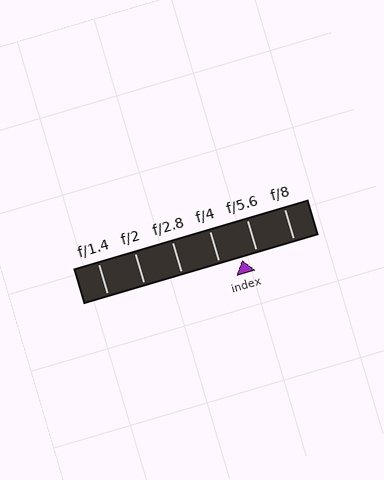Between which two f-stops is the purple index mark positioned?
The index mark is between f/4 and f/5.6.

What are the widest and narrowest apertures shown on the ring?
The widest aperture shown is f/1.4 and the narrowest is f/8.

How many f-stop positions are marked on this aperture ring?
There are 6 f-stop positions marked.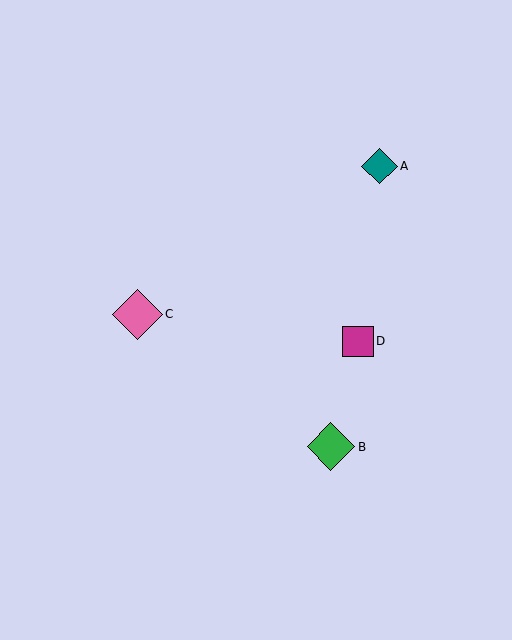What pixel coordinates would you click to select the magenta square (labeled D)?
Click at (358, 341) to select the magenta square D.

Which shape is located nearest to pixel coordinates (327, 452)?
The green diamond (labeled B) at (331, 447) is nearest to that location.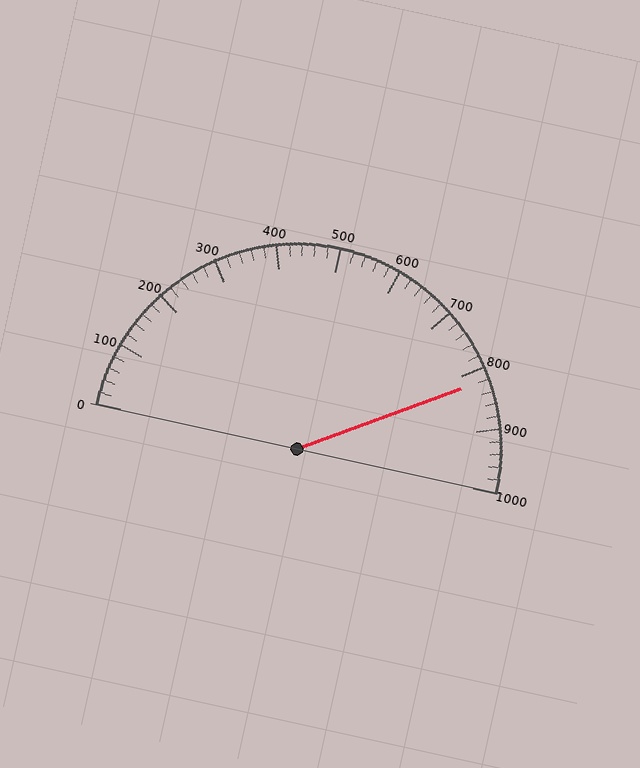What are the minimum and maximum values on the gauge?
The gauge ranges from 0 to 1000.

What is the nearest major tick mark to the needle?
The nearest major tick mark is 800.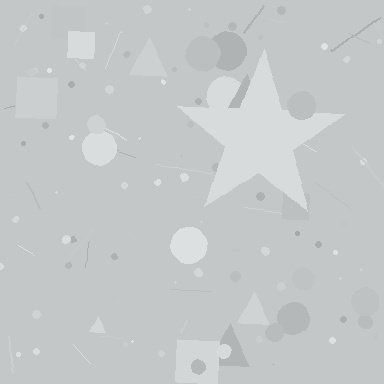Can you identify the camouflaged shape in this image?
The camouflaged shape is a star.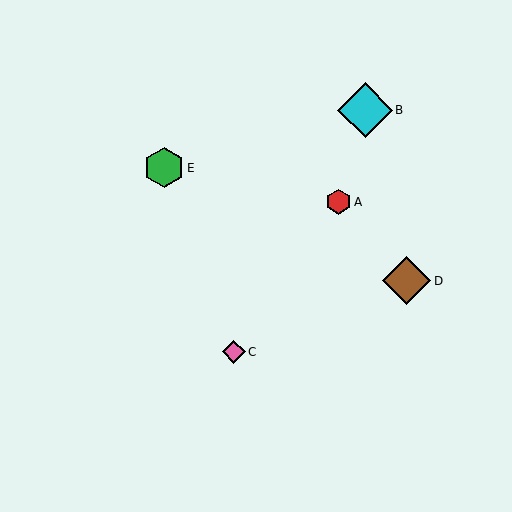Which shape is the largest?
The cyan diamond (labeled B) is the largest.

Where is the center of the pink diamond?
The center of the pink diamond is at (234, 352).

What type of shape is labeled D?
Shape D is a brown diamond.